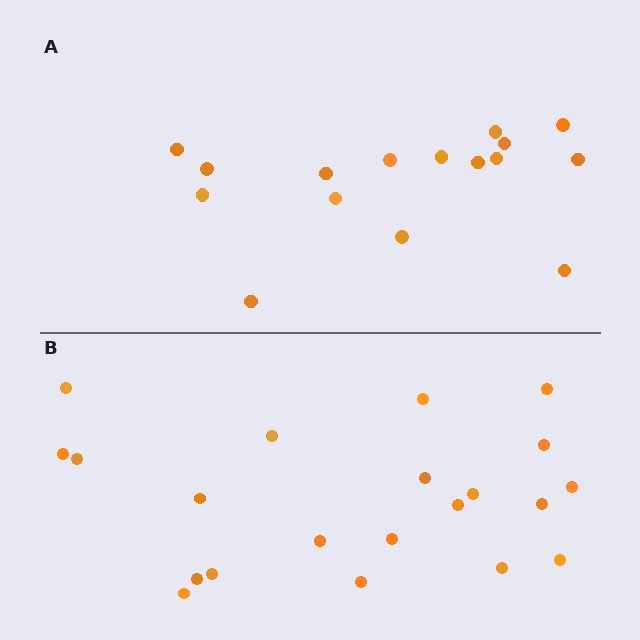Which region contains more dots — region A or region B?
Region B (the bottom region) has more dots.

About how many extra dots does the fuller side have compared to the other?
Region B has about 5 more dots than region A.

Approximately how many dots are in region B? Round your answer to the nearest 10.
About 20 dots. (The exact count is 21, which rounds to 20.)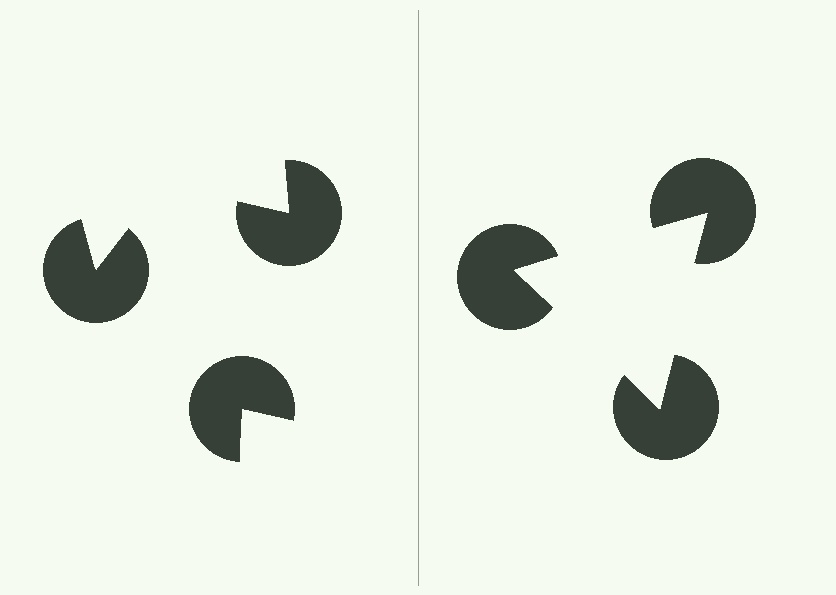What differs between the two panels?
The pac-man discs are positioned identically on both sides; only the wedge orientations differ. On the right they align to a triangle; on the left they are misaligned.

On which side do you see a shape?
An illusory triangle appears on the right side. On the left side the wedge cuts are rotated, so no coherent shape forms.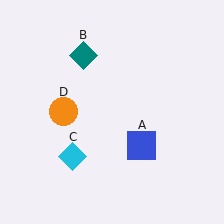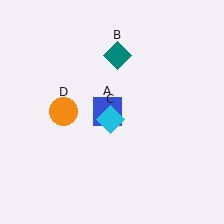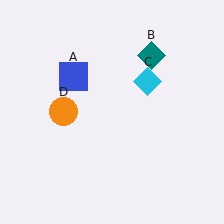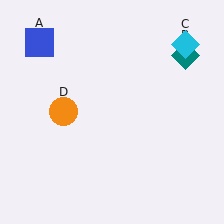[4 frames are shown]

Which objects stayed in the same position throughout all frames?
Orange circle (object D) remained stationary.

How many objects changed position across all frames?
3 objects changed position: blue square (object A), teal diamond (object B), cyan diamond (object C).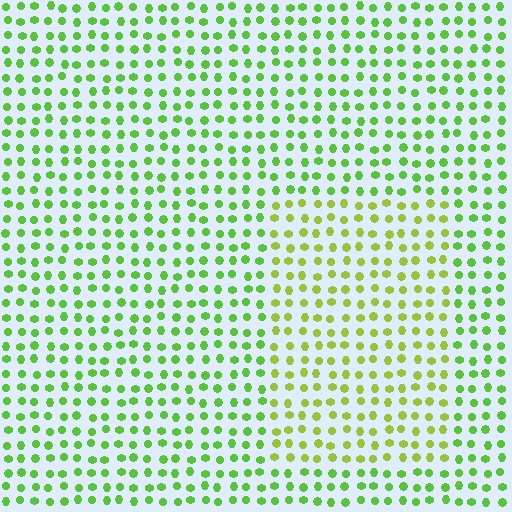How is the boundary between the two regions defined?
The boundary is defined purely by a slight shift in hue (about 29 degrees). Spacing, size, and orientation are identical on both sides.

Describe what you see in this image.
The image is filled with small lime elements in a uniform arrangement. A rectangle-shaped region is visible where the elements are tinted to a slightly different hue, forming a subtle color boundary.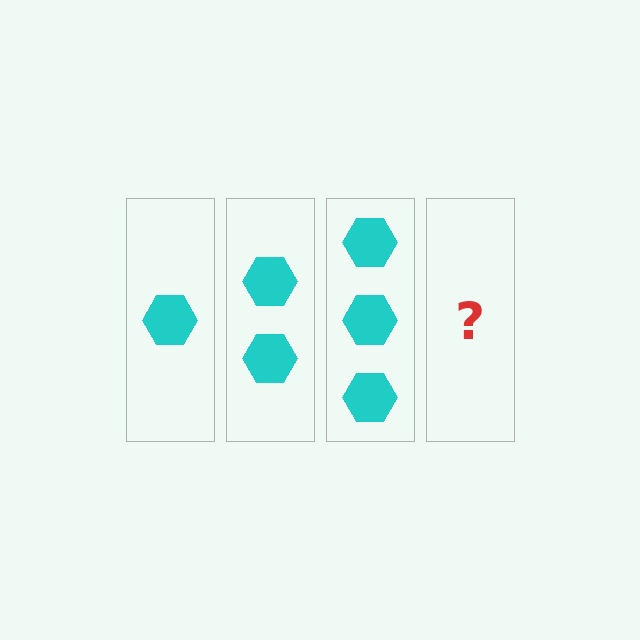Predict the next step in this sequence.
The next step is 4 hexagons.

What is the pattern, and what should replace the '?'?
The pattern is that each step adds one more hexagon. The '?' should be 4 hexagons.